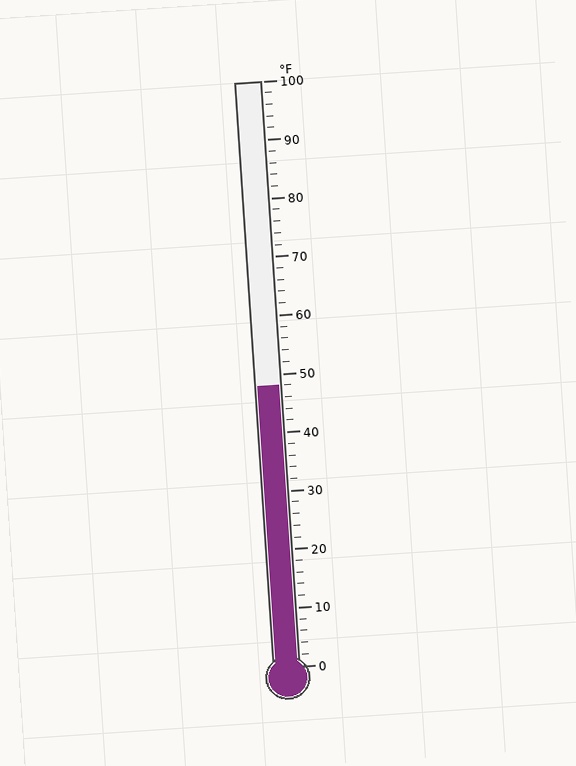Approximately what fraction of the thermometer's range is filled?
The thermometer is filled to approximately 50% of its range.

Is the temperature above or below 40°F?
The temperature is above 40°F.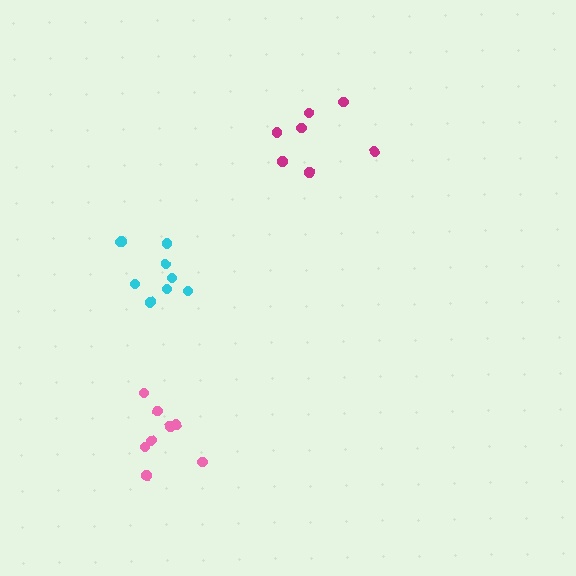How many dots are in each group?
Group 1: 9 dots, Group 2: 7 dots, Group 3: 8 dots (24 total).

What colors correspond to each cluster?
The clusters are colored: cyan, magenta, pink.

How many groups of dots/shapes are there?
There are 3 groups.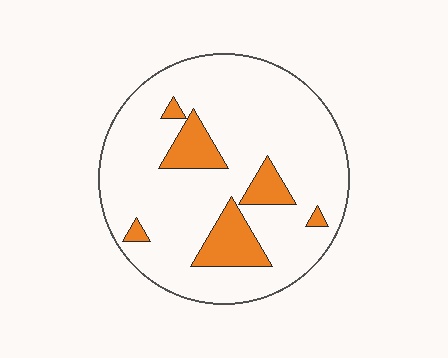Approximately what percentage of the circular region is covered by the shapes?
Approximately 15%.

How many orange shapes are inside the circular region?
6.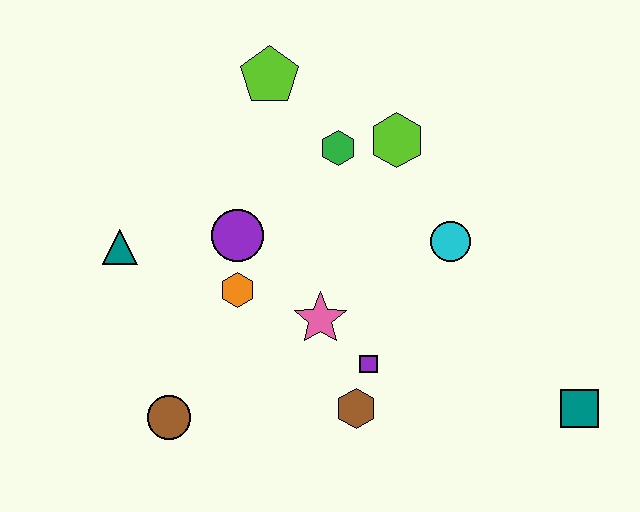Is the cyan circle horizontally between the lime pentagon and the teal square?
Yes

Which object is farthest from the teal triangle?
The teal square is farthest from the teal triangle.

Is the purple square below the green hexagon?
Yes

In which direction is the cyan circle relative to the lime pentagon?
The cyan circle is to the right of the lime pentagon.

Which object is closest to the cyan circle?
The lime hexagon is closest to the cyan circle.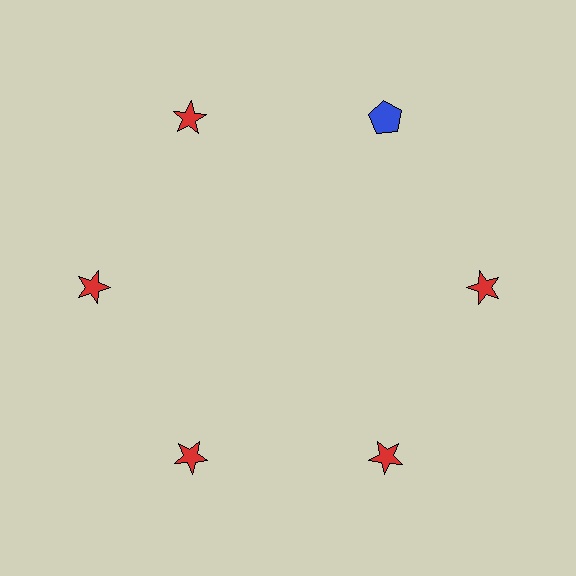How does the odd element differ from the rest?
It differs in both color (blue instead of red) and shape (pentagon instead of star).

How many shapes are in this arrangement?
There are 6 shapes arranged in a ring pattern.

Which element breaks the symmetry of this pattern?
The blue pentagon at roughly the 1 o'clock position breaks the symmetry. All other shapes are red stars.